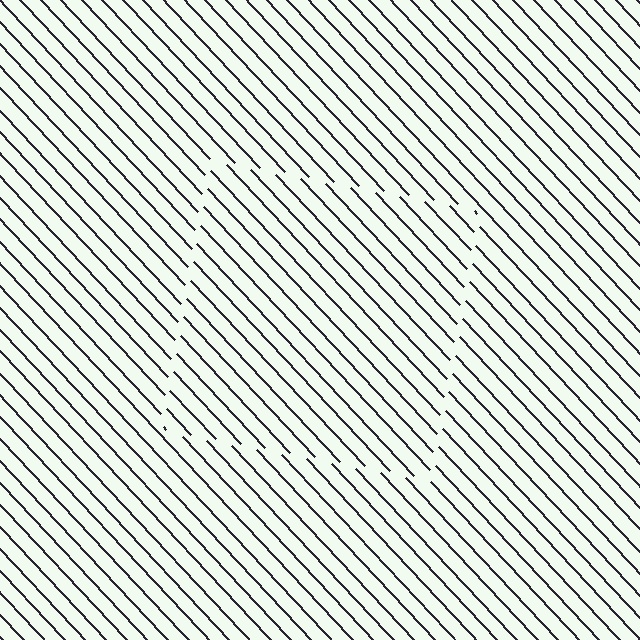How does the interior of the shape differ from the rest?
The interior of the shape contains the same grating, shifted by half a period — the contour is defined by the phase discontinuity where line-ends from the inner and outer gratings abut.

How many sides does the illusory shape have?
4 sides — the line-ends trace a square.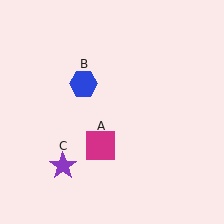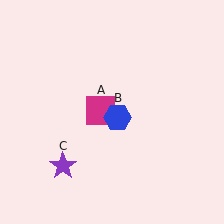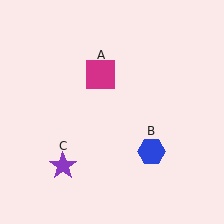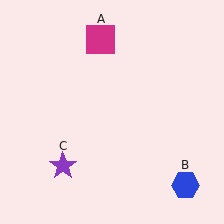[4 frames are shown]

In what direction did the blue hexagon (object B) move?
The blue hexagon (object B) moved down and to the right.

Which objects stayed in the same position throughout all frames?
Purple star (object C) remained stationary.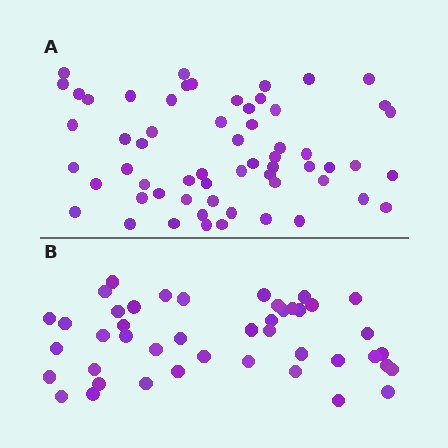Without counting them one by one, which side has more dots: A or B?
Region A (the top region) has more dots.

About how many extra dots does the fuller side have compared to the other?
Region A has approximately 15 more dots than region B.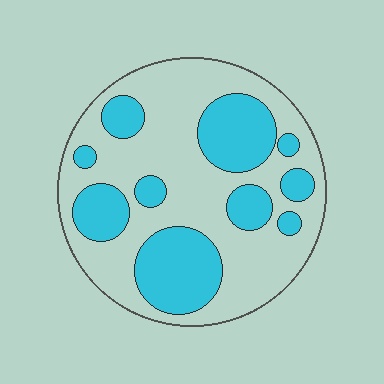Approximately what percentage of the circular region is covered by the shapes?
Approximately 35%.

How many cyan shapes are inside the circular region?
10.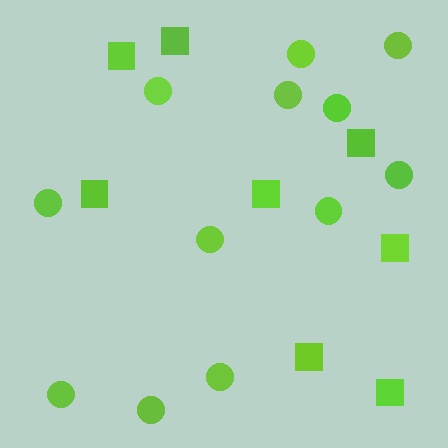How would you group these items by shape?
There are 2 groups: one group of squares (8) and one group of circles (12).